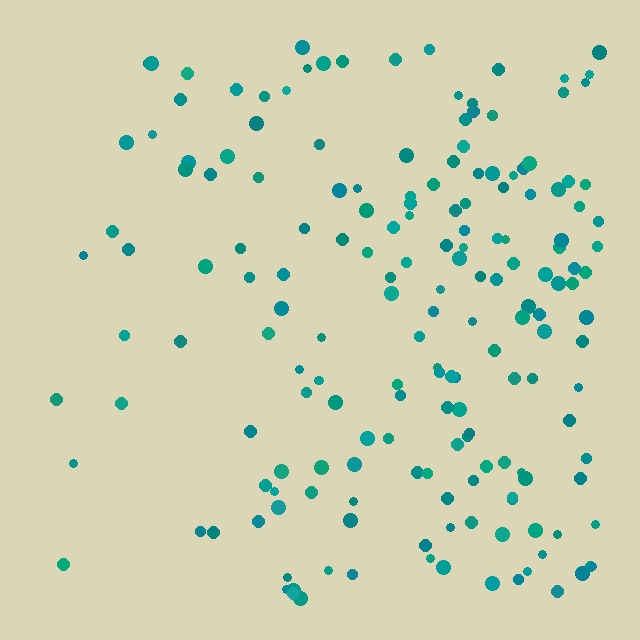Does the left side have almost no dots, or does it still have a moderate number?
Still a moderate number, just noticeably fewer than the right.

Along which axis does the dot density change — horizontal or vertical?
Horizontal.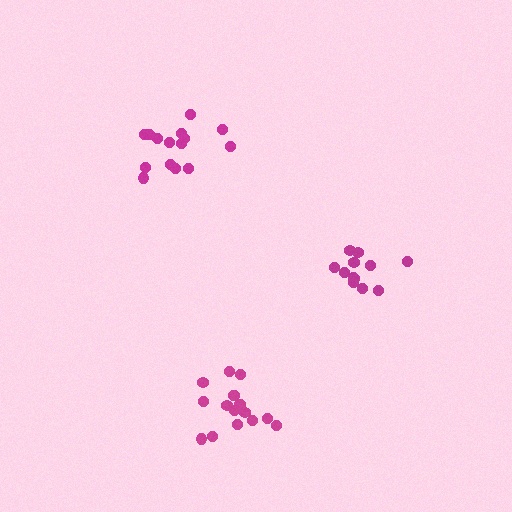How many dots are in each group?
Group 1: 15 dots, Group 2: 12 dots, Group 3: 17 dots (44 total).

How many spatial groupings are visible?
There are 3 spatial groupings.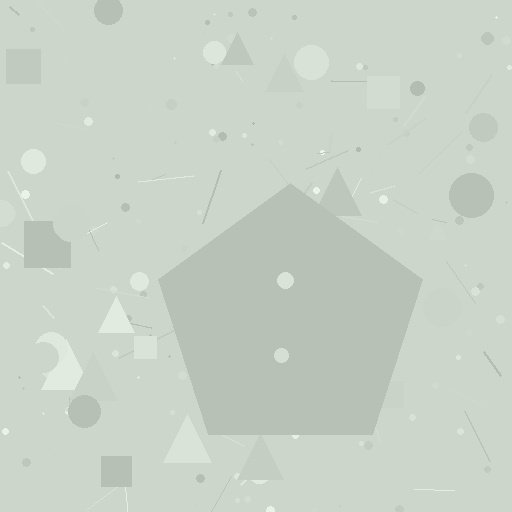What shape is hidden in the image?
A pentagon is hidden in the image.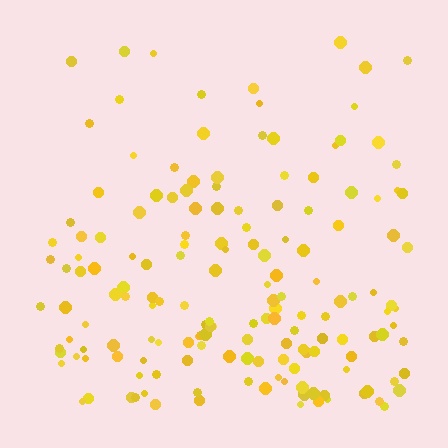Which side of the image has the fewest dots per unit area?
The top.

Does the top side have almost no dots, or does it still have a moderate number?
Still a moderate number, just noticeably fewer than the bottom.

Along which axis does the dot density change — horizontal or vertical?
Vertical.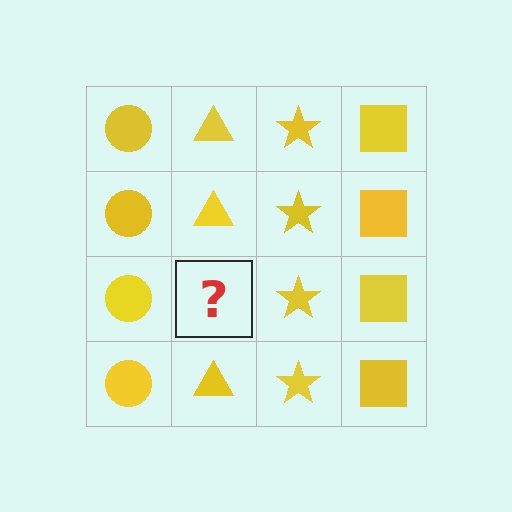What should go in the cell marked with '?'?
The missing cell should contain a yellow triangle.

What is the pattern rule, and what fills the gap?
The rule is that each column has a consistent shape. The gap should be filled with a yellow triangle.